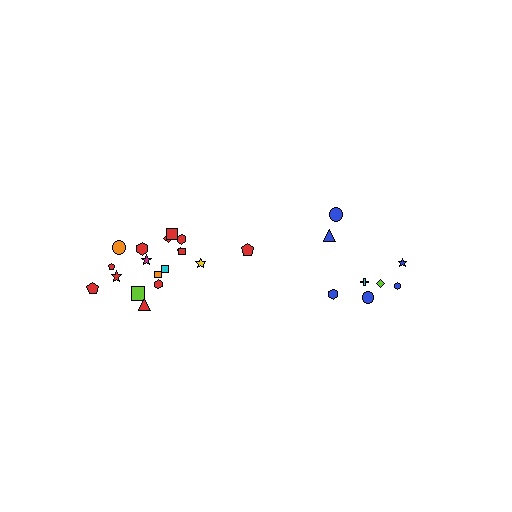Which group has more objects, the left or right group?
The left group.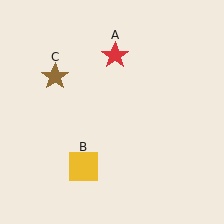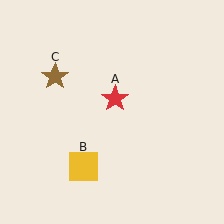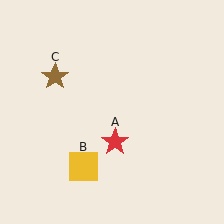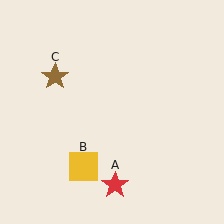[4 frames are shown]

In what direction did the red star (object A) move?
The red star (object A) moved down.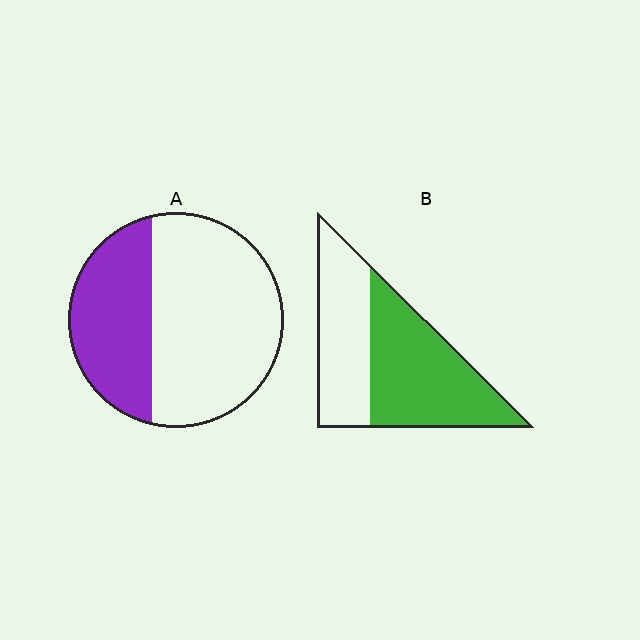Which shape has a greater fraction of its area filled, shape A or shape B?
Shape B.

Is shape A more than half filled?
No.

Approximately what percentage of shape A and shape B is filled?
A is approximately 35% and B is approximately 55%.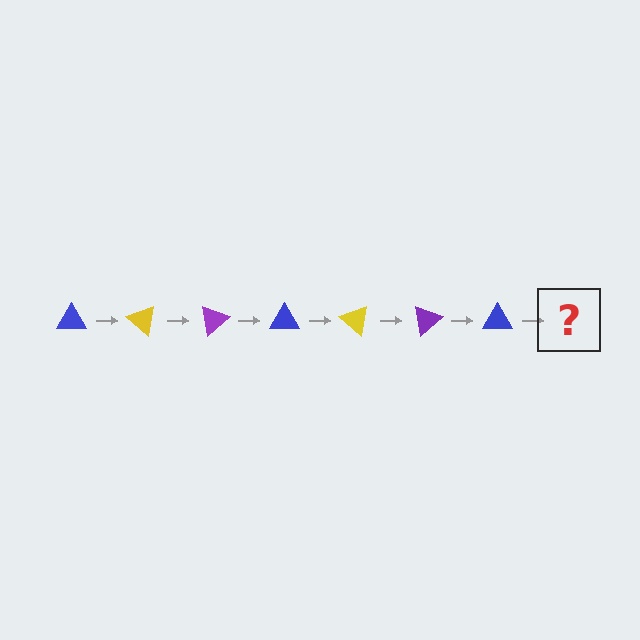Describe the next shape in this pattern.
It should be a yellow triangle, rotated 280 degrees from the start.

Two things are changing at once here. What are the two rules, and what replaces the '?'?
The two rules are that it rotates 40 degrees each step and the color cycles through blue, yellow, and purple. The '?' should be a yellow triangle, rotated 280 degrees from the start.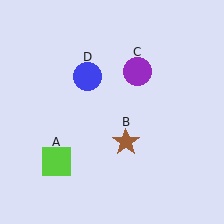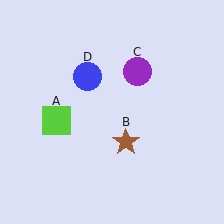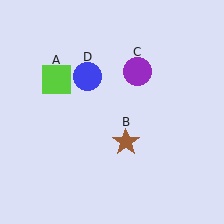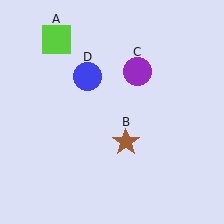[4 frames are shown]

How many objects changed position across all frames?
1 object changed position: lime square (object A).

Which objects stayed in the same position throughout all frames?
Brown star (object B) and purple circle (object C) and blue circle (object D) remained stationary.